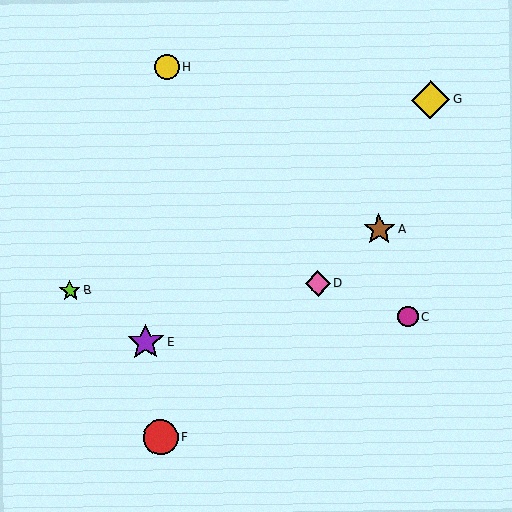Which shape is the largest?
The yellow diamond (labeled G) is the largest.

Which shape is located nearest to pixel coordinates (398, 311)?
The magenta circle (labeled C) at (408, 317) is nearest to that location.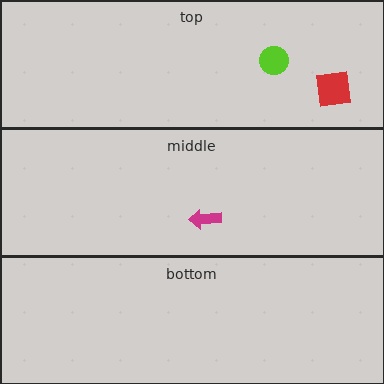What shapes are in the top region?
The red square, the lime circle.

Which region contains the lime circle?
The top region.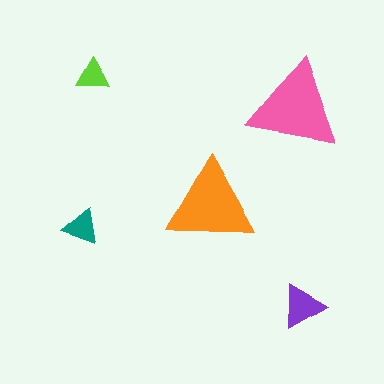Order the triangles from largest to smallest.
the pink one, the orange one, the purple one, the teal one, the lime one.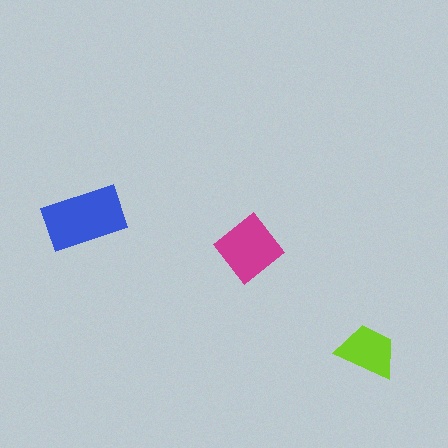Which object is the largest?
The blue rectangle.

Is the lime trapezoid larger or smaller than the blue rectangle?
Smaller.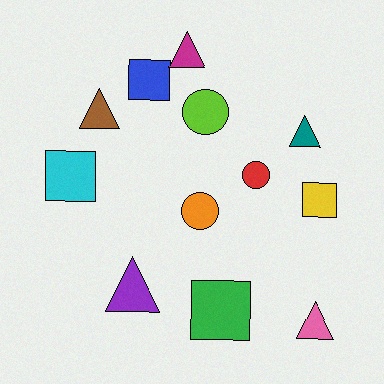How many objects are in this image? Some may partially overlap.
There are 12 objects.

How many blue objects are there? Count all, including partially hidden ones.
There is 1 blue object.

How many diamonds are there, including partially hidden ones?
There are no diamonds.